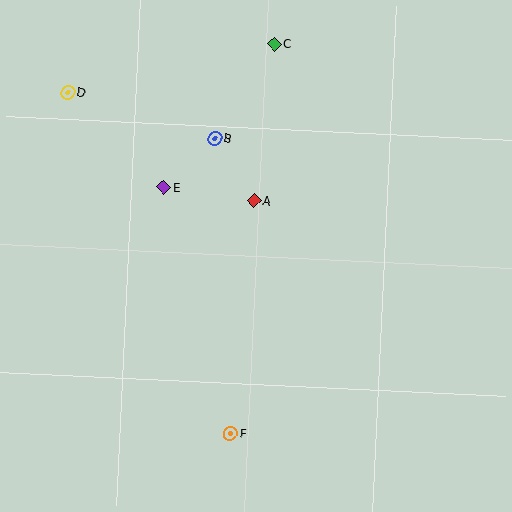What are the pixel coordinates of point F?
Point F is at (230, 433).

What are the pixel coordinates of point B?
Point B is at (215, 138).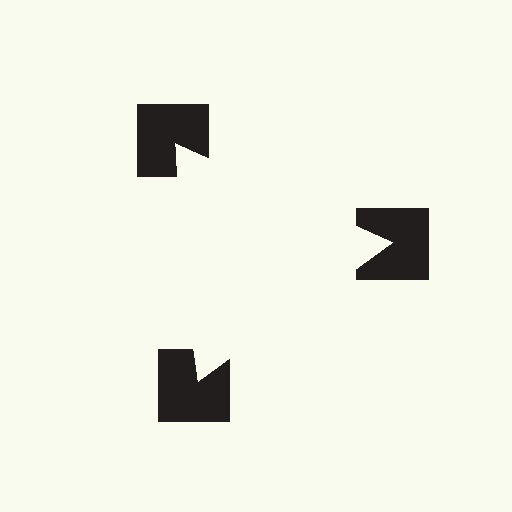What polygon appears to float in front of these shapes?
An illusory triangle — its edges are inferred from the aligned wedge cuts in the notched squares, not physically drawn.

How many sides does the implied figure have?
3 sides.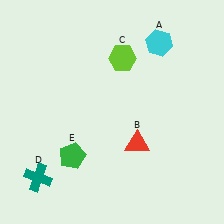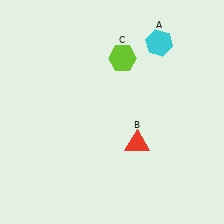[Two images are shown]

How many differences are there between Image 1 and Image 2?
There are 2 differences between the two images.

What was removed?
The green pentagon (E), the teal cross (D) were removed in Image 2.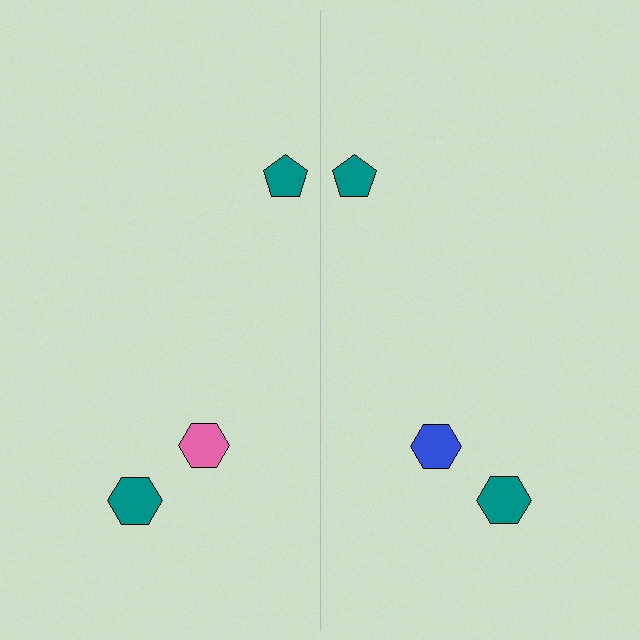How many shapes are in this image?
There are 6 shapes in this image.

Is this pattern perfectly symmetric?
No, the pattern is not perfectly symmetric. The blue hexagon on the right side breaks the symmetry — its mirror counterpart is pink.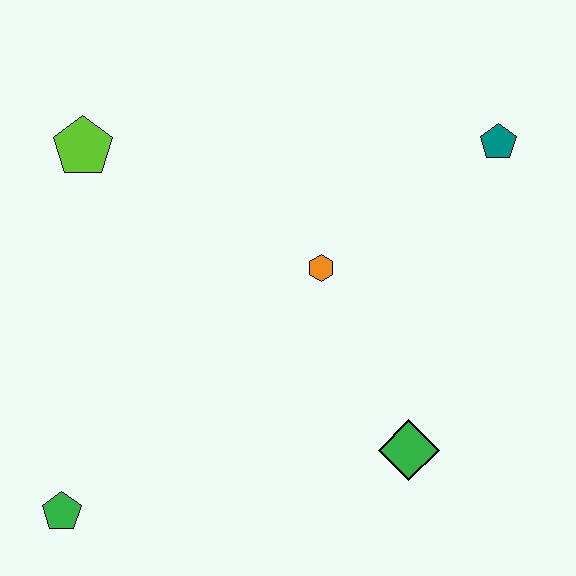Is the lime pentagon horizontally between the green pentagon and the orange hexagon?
Yes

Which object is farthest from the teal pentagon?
The green pentagon is farthest from the teal pentagon.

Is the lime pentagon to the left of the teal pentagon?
Yes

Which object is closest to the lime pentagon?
The orange hexagon is closest to the lime pentagon.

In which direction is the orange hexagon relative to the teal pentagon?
The orange hexagon is to the left of the teal pentagon.